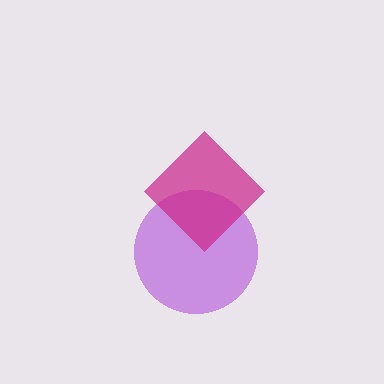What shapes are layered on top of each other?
The layered shapes are: a purple circle, a magenta diamond.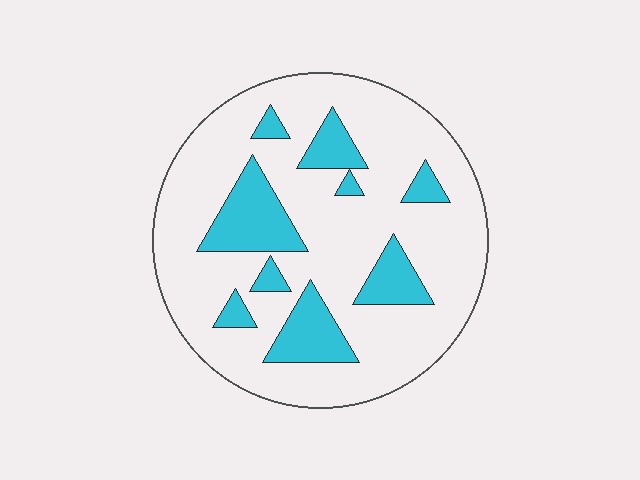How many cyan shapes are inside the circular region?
9.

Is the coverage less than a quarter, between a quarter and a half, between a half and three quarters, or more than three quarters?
Less than a quarter.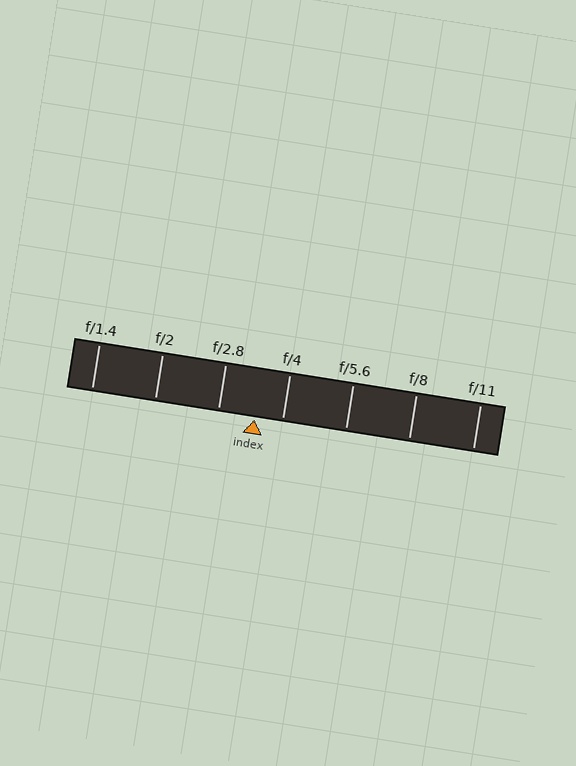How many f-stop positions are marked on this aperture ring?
There are 7 f-stop positions marked.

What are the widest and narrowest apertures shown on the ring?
The widest aperture shown is f/1.4 and the narrowest is f/11.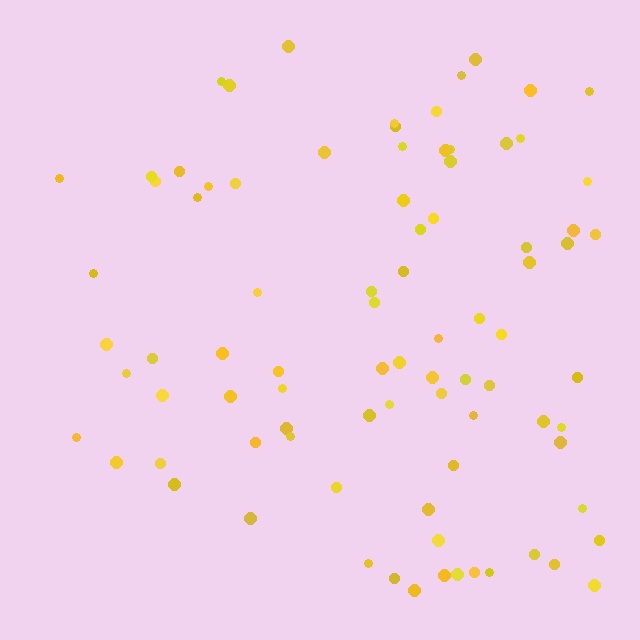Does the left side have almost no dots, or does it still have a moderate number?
Still a moderate number, just noticeably fewer than the right.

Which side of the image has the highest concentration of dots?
The right.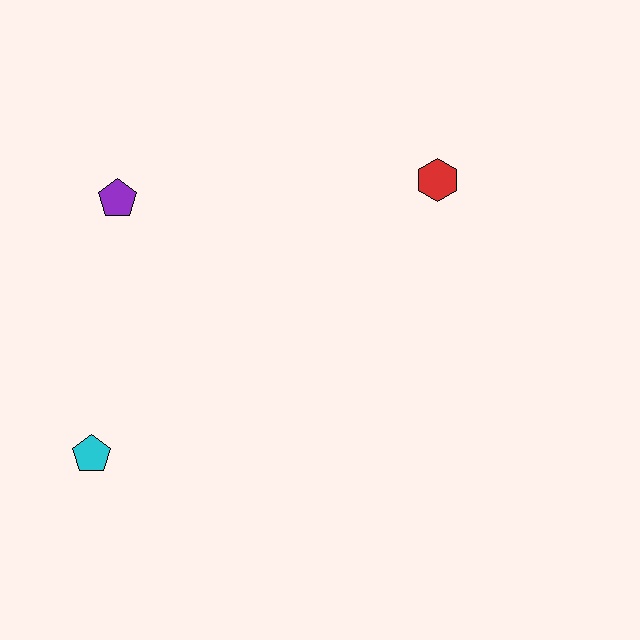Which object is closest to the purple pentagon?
The cyan pentagon is closest to the purple pentagon.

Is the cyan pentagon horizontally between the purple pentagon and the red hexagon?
No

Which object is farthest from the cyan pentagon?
The red hexagon is farthest from the cyan pentagon.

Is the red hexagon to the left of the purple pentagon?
No